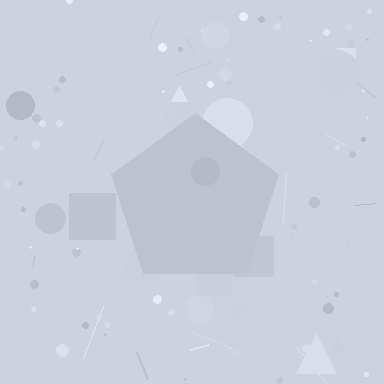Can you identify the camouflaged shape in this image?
The camouflaged shape is a pentagon.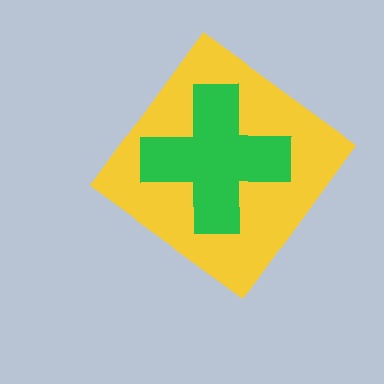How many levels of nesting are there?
2.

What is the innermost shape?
The green cross.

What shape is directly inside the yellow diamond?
The green cross.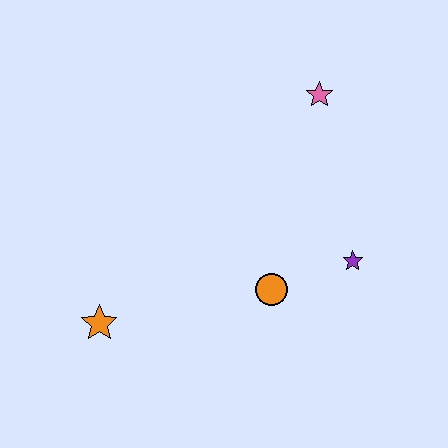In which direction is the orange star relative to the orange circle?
The orange star is to the left of the orange circle.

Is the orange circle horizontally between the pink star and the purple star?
No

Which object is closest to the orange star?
The orange circle is closest to the orange star.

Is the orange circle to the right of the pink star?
No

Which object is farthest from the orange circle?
The pink star is farthest from the orange circle.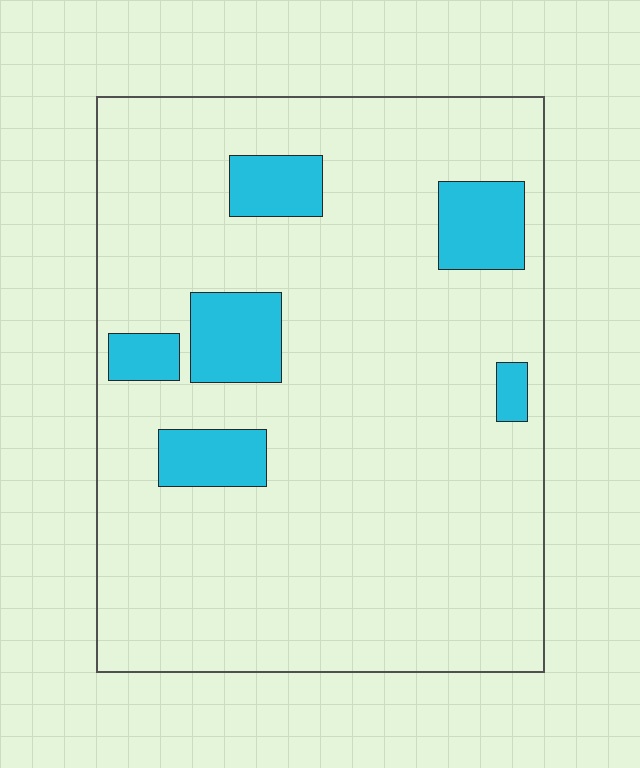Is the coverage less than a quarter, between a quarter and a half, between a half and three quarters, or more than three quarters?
Less than a quarter.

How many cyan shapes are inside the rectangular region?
6.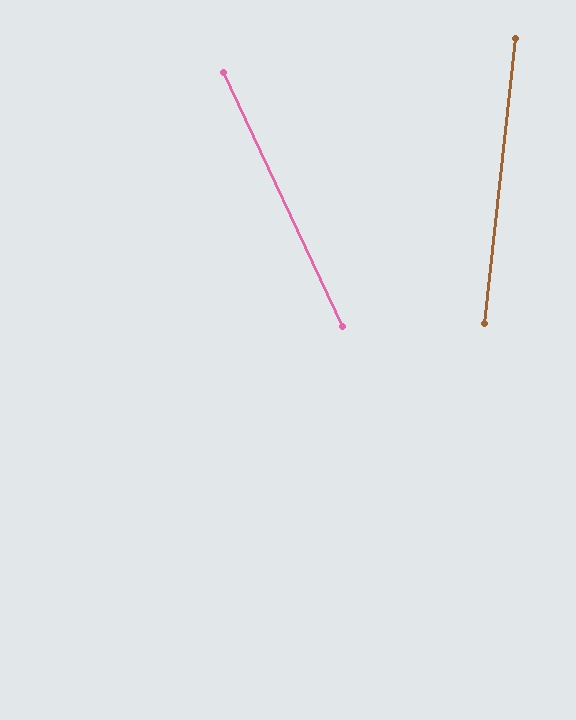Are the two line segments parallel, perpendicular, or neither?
Neither parallel nor perpendicular — they differ by about 31°.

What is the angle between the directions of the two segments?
Approximately 31 degrees.